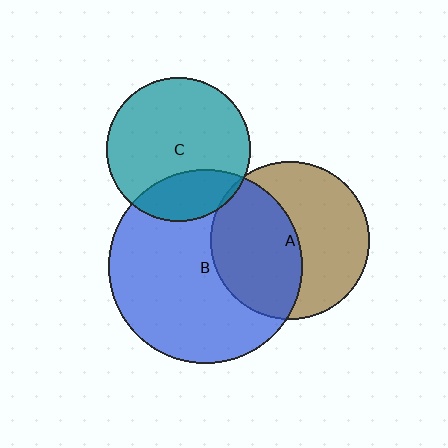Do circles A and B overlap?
Yes.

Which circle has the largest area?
Circle B (blue).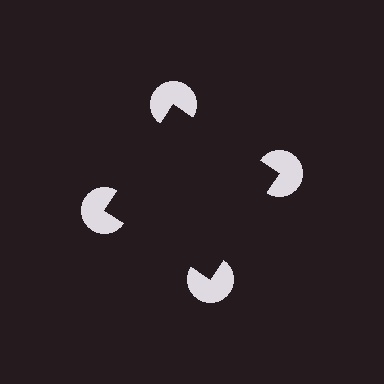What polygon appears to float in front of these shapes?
An illusory square — its edges are inferred from the aligned wedge cuts in the pac-man discs, not physically drawn.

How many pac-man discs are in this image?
There are 4 — one at each vertex of the illusory square.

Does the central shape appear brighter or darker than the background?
It typically appears slightly darker than the background, even though no actual brightness change is drawn.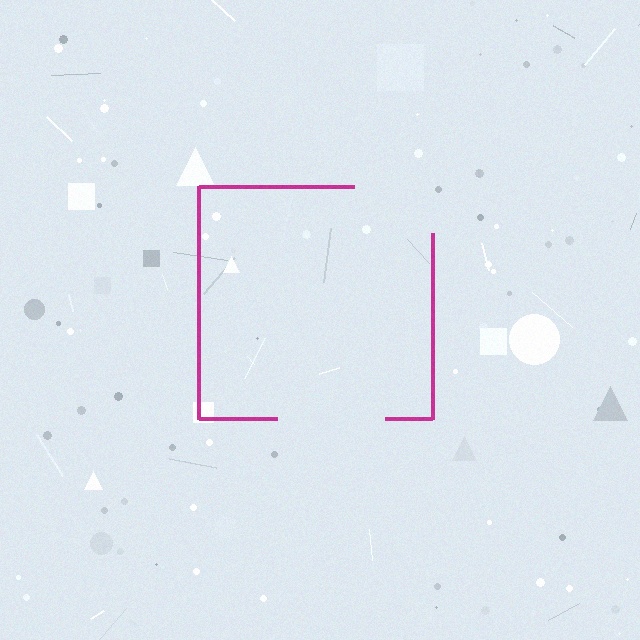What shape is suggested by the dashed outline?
The dashed outline suggests a square.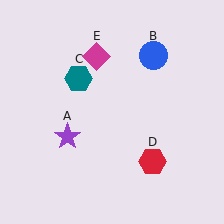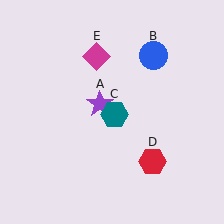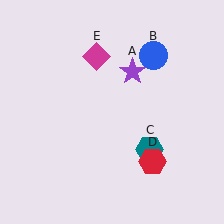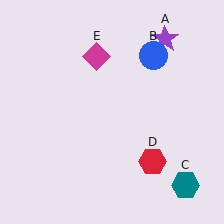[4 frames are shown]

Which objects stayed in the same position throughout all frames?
Blue circle (object B) and red hexagon (object D) and magenta diamond (object E) remained stationary.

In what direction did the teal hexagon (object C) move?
The teal hexagon (object C) moved down and to the right.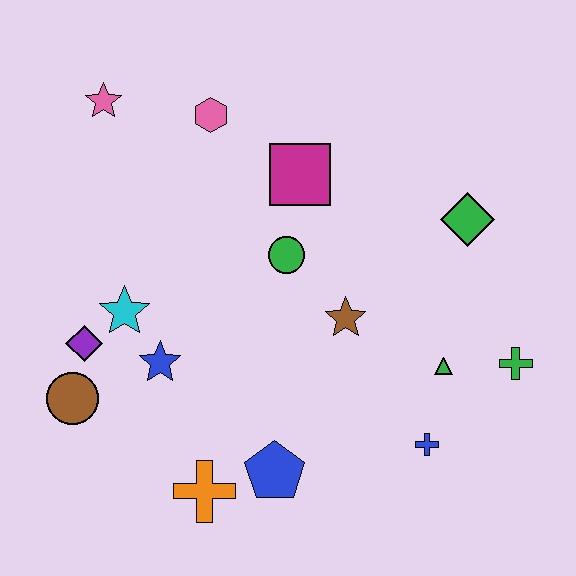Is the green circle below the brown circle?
No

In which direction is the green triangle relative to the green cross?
The green triangle is to the left of the green cross.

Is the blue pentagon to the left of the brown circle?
No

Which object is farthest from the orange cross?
The pink star is farthest from the orange cross.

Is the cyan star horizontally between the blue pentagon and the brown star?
No